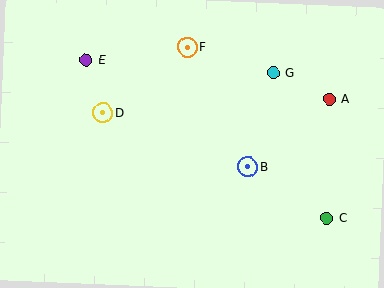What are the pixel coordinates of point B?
Point B is at (248, 167).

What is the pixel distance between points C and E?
The distance between C and E is 288 pixels.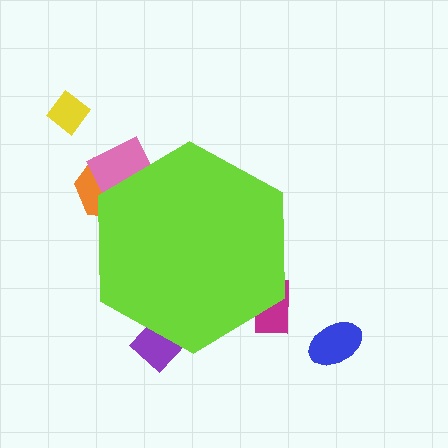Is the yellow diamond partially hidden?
No, the yellow diamond is fully visible.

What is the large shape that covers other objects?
A lime hexagon.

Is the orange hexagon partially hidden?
Yes, the orange hexagon is partially hidden behind the lime hexagon.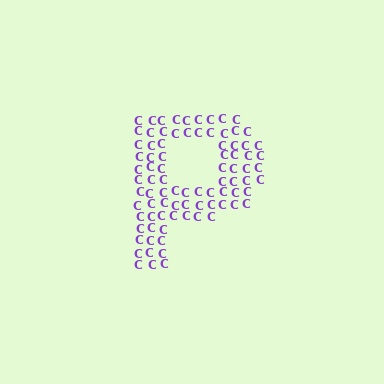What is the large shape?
The large shape is the letter P.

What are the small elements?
The small elements are letter C's.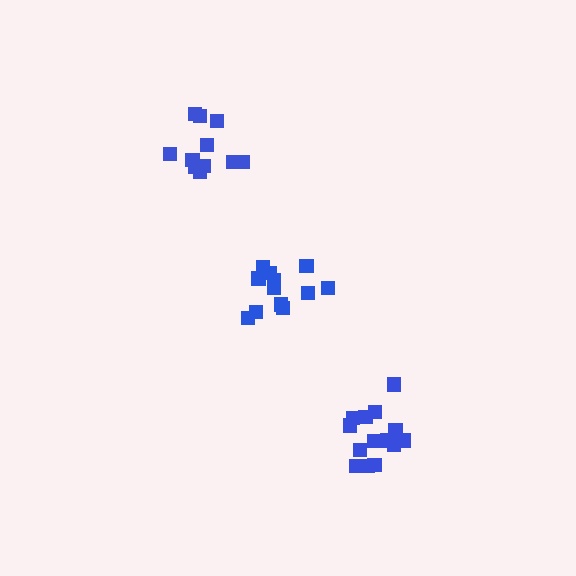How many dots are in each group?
Group 1: 14 dots, Group 2: 11 dots, Group 3: 12 dots (37 total).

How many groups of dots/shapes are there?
There are 3 groups.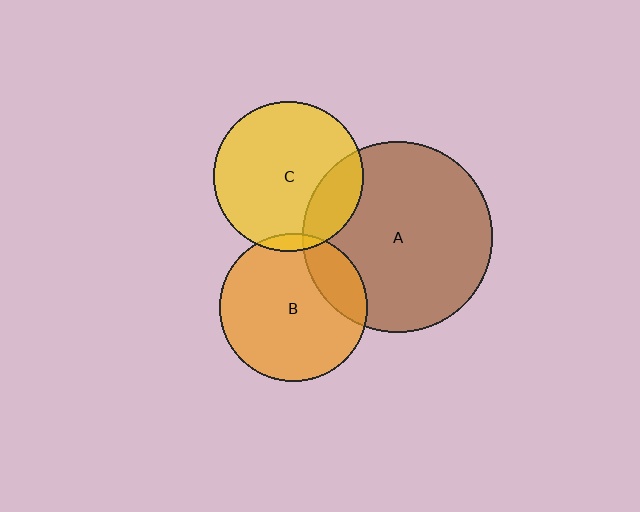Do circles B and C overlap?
Yes.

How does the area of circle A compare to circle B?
Approximately 1.7 times.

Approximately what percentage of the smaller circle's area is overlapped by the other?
Approximately 5%.